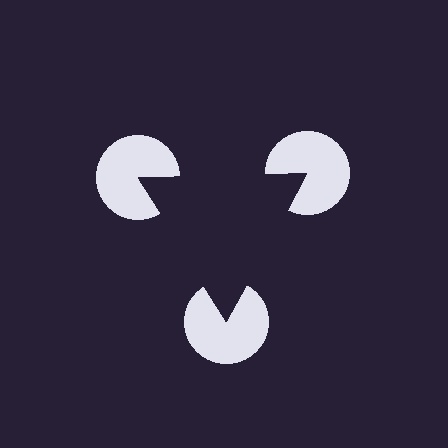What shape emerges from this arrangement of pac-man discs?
An illusory triangle — its edges are inferred from the aligned wedge cuts in the pac-man discs, not physically drawn.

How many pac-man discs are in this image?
There are 3 — one at each vertex of the illusory triangle.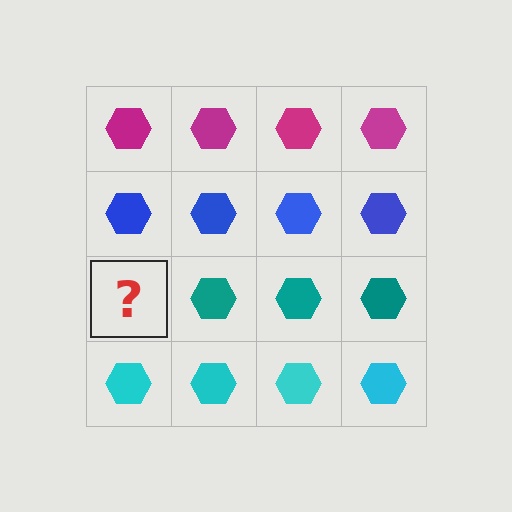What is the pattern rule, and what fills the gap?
The rule is that each row has a consistent color. The gap should be filled with a teal hexagon.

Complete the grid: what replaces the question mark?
The question mark should be replaced with a teal hexagon.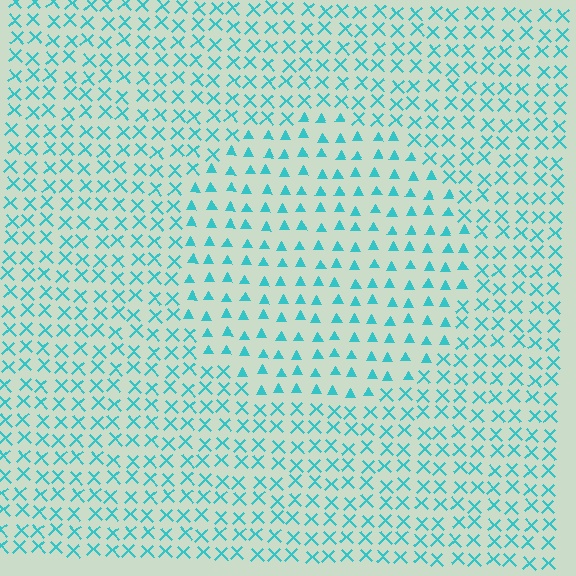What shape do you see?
I see a circle.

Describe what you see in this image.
The image is filled with small cyan elements arranged in a uniform grid. A circle-shaped region contains triangles, while the surrounding area contains X marks. The boundary is defined purely by the change in element shape.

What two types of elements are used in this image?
The image uses triangles inside the circle region and X marks outside it.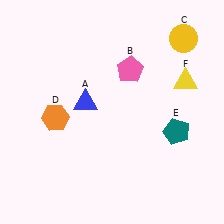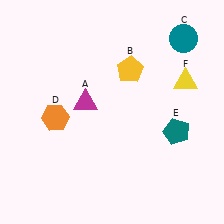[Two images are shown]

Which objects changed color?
A changed from blue to magenta. B changed from pink to yellow. C changed from yellow to teal.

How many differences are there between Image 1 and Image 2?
There are 3 differences between the two images.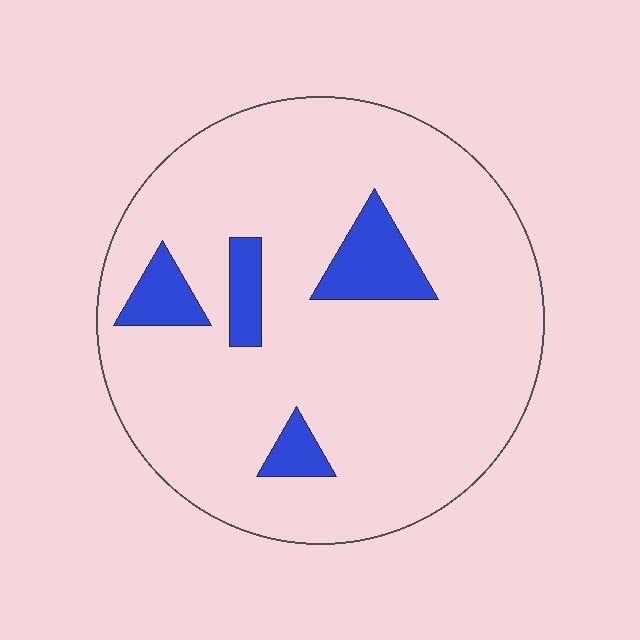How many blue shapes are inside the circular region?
4.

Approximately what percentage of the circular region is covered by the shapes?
Approximately 10%.